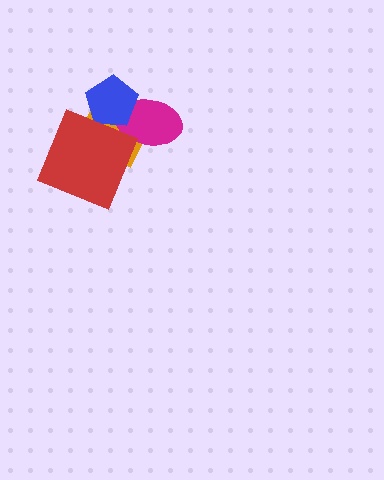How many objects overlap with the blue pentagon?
2 objects overlap with the blue pentagon.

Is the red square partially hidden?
No, no other shape covers it.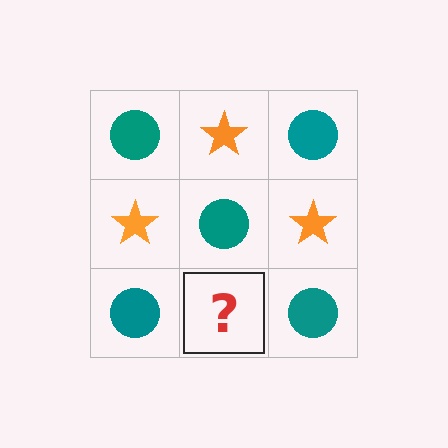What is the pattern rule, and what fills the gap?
The rule is that it alternates teal circle and orange star in a checkerboard pattern. The gap should be filled with an orange star.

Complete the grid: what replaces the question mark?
The question mark should be replaced with an orange star.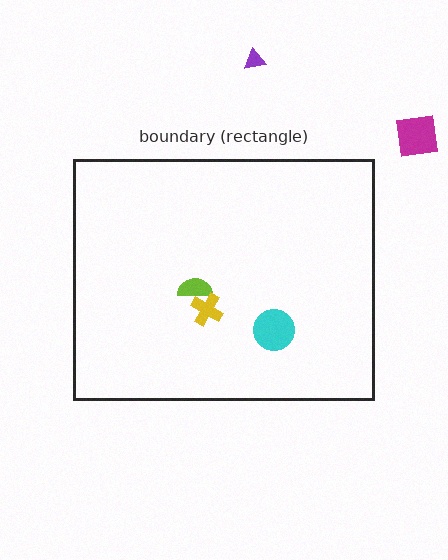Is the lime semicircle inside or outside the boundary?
Inside.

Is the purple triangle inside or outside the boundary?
Outside.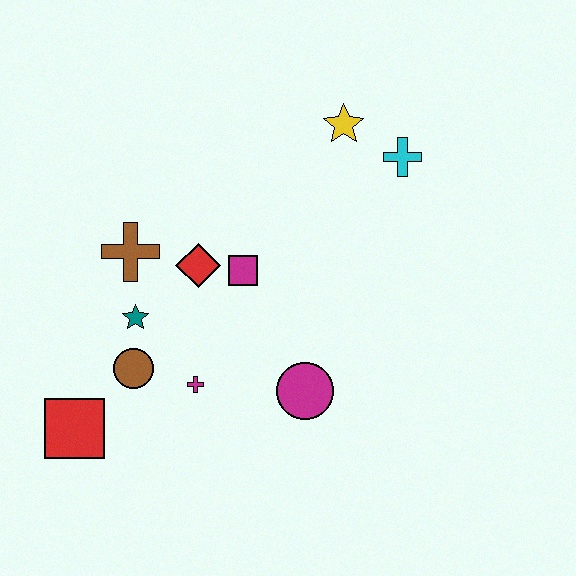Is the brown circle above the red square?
Yes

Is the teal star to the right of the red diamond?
No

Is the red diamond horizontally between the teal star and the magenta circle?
Yes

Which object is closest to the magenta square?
The red diamond is closest to the magenta square.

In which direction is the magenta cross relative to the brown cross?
The magenta cross is below the brown cross.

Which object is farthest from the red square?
The cyan cross is farthest from the red square.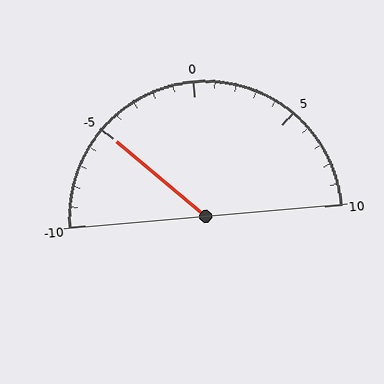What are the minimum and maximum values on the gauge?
The gauge ranges from -10 to 10.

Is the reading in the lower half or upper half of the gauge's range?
The reading is in the lower half of the range (-10 to 10).